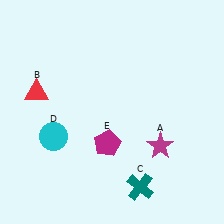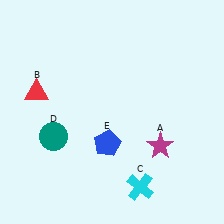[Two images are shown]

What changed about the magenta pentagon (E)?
In Image 1, E is magenta. In Image 2, it changed to blue.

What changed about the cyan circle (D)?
In Image 1, D is cyan. In Image 2, it changed to teal.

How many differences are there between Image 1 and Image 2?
There are 3 differences between the two images.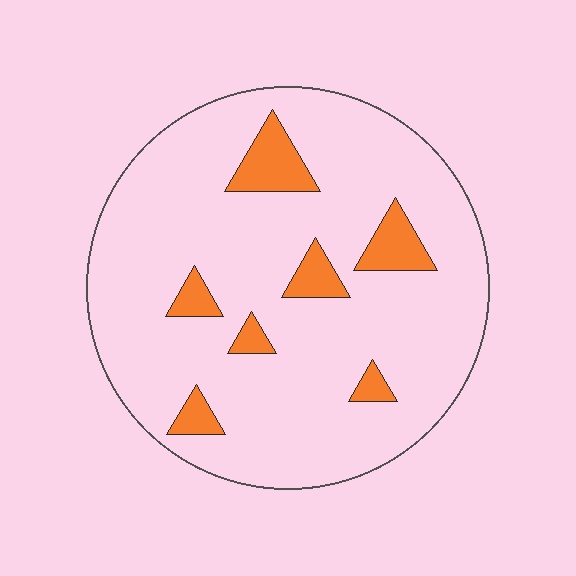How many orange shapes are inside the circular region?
7.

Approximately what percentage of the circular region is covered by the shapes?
Approximately 10%.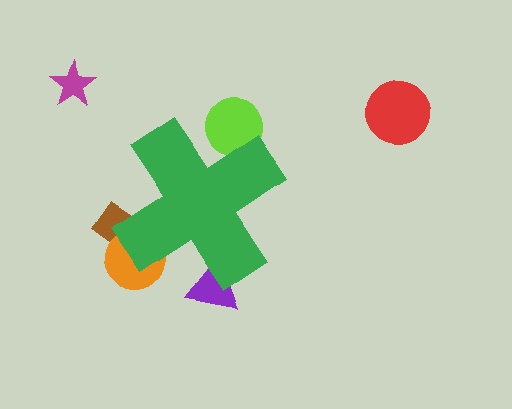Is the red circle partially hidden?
No, the red circle is fully visible.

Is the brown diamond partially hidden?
Yes, the brown diamond is partially hidden behind the green cross.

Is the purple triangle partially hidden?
Yes, the purple triangle is partially hidden behind the green cross.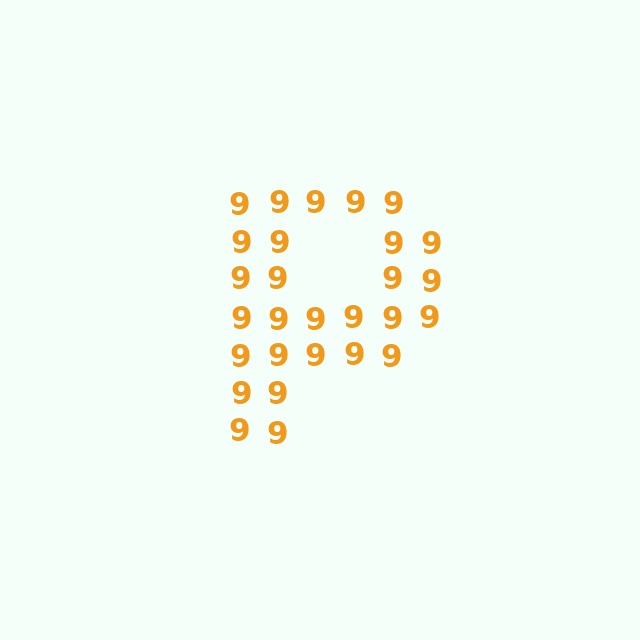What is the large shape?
The large shape is the letter P.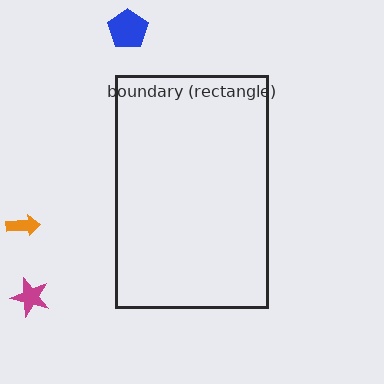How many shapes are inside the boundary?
0 inside, 3 outside.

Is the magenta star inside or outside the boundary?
Outside.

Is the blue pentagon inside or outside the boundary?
Outside.